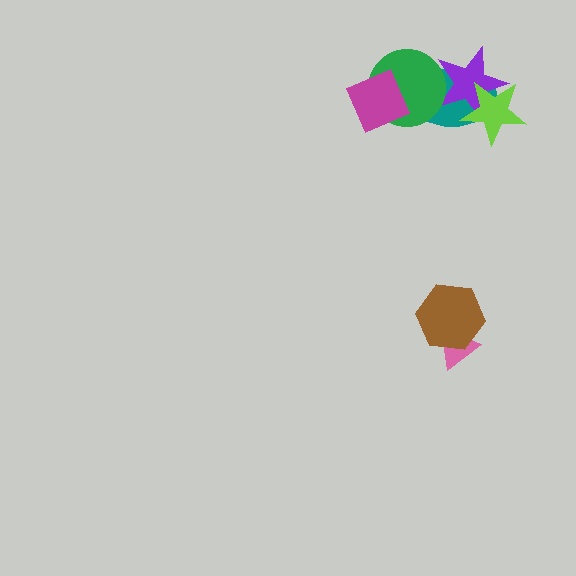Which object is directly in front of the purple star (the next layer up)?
The green circle is directly in front of the purple star.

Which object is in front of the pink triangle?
The brown hexagon is in front of the pink triangle.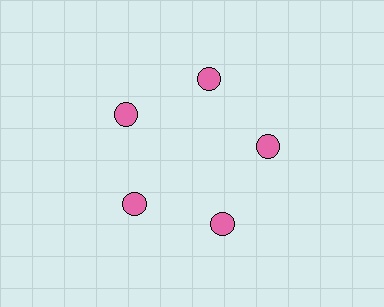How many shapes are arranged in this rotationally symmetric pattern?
There are 5 shapes, arranged in 5 groups of 1.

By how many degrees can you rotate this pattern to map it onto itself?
The pattern maps onto itself every 72 degrees of rotation.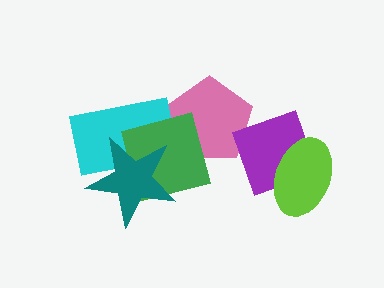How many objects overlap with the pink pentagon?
1 object overlaps with the pink pentagon.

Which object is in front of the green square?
The teal star is in front of the green square.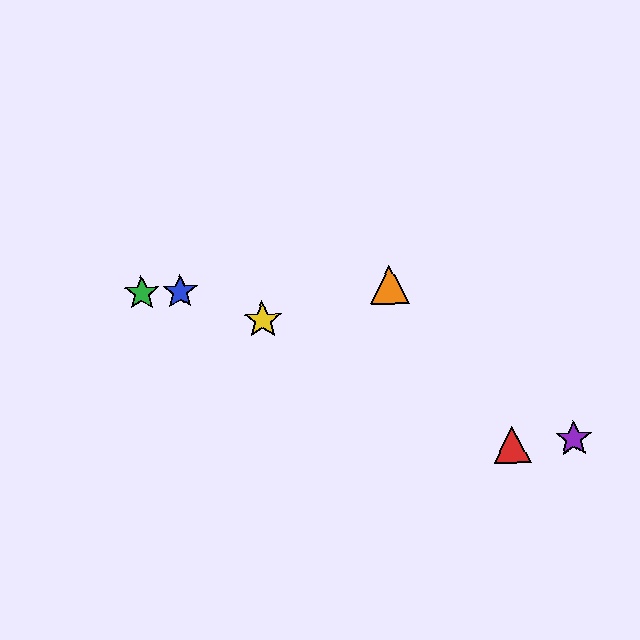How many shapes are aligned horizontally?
3 shapes (the blue star, the green star, the orange triangle) are aligned horizontally.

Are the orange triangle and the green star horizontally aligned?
Yes, both are at y≈285.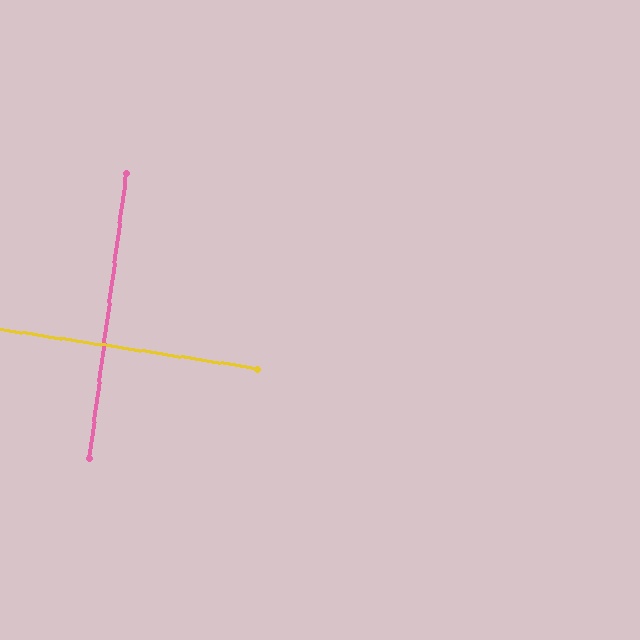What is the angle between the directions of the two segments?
Approximately 89 degrees.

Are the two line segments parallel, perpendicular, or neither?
Perpendicular — they meet at approximately 89°.